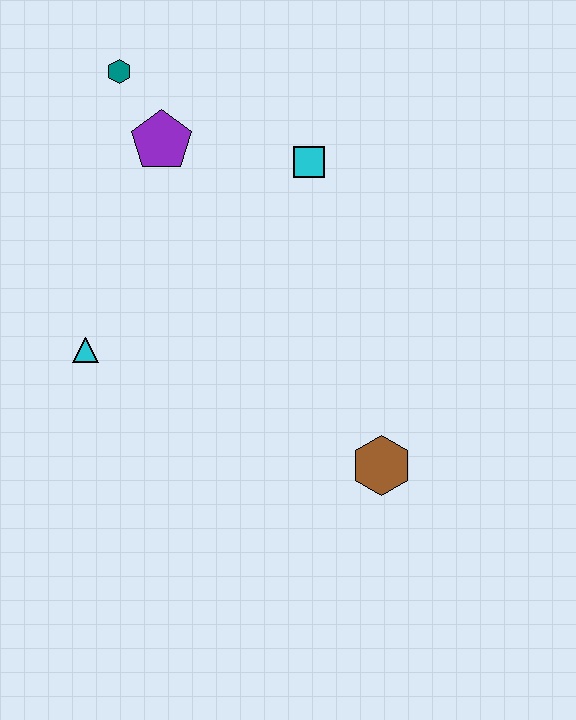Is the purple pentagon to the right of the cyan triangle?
Yes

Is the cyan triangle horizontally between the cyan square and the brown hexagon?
No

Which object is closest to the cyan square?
The purple pentagon is closest to the cyan square.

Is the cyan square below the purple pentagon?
Yes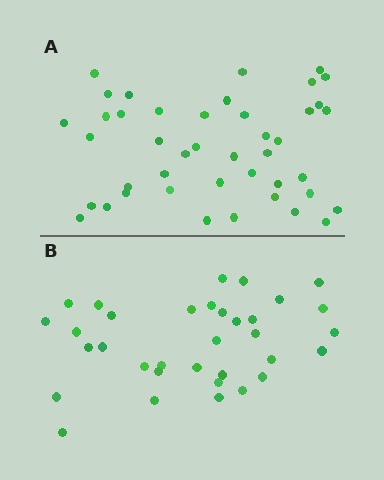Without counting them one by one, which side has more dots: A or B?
Region A (the top region) has more dots.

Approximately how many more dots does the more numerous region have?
Region A has roughly 8 or so more dots than region B.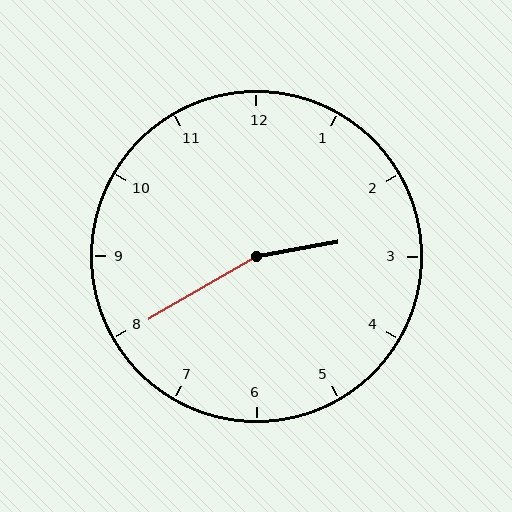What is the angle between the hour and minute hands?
Approximately 160 degrees.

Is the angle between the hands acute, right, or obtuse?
It is obtuse.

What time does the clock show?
2:40.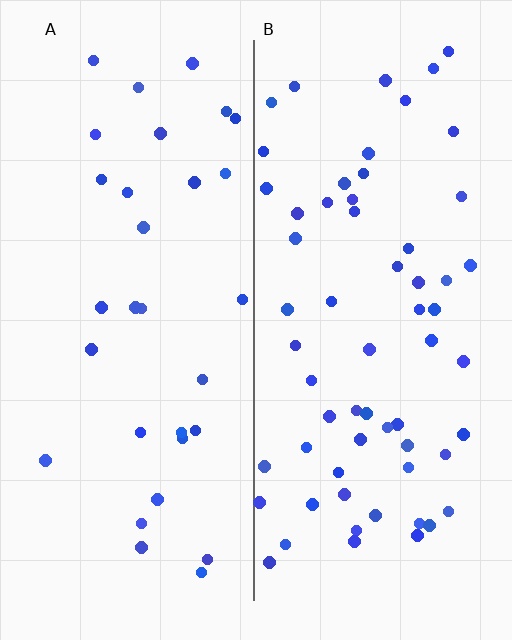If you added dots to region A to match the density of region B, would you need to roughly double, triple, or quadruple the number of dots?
Approximately double.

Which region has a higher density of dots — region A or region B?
B (the right).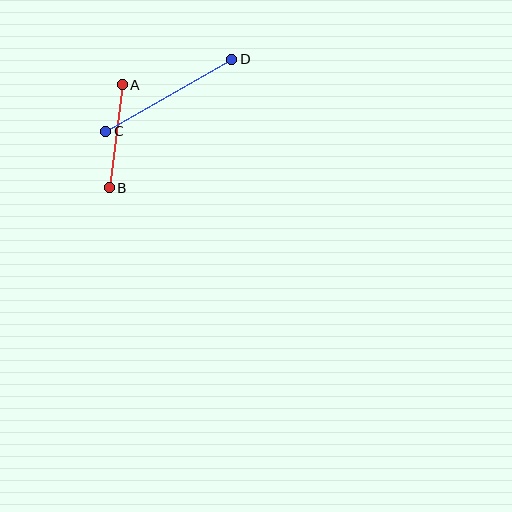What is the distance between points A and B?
The distance is approximately 104 pixels.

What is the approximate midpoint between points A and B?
The midpoint is at approximately (116, 136) pixels.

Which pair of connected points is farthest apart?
Points C and D are farthest apart.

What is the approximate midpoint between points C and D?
The midpoint is at approximately (169, 95) pixels.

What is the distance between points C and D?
The distance is approximately 145 pixels.